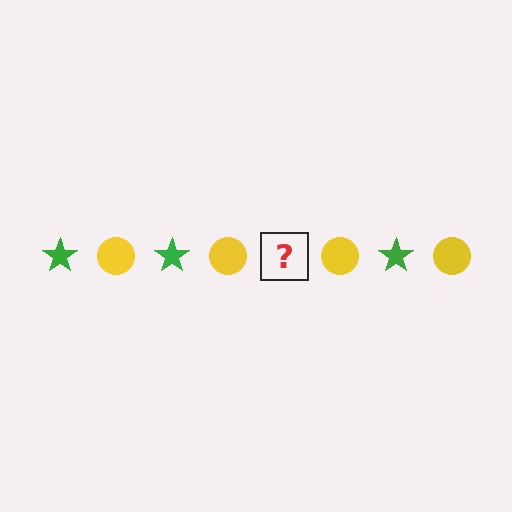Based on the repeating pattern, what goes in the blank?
The blank should be a green star.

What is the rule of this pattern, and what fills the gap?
The rule is that the pattern alternates between green star and yellow circle. The gap should be filled with a green star.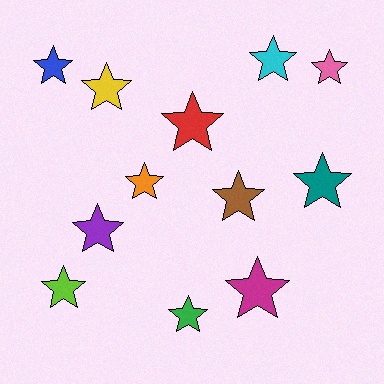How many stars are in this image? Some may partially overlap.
There are 12 stars.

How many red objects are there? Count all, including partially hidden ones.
There is 1 red object.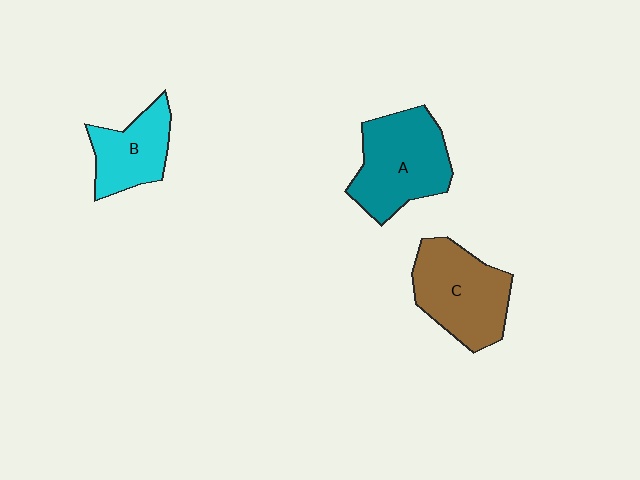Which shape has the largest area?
Shape A (teal).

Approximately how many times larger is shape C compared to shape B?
Approximately 1.5 times.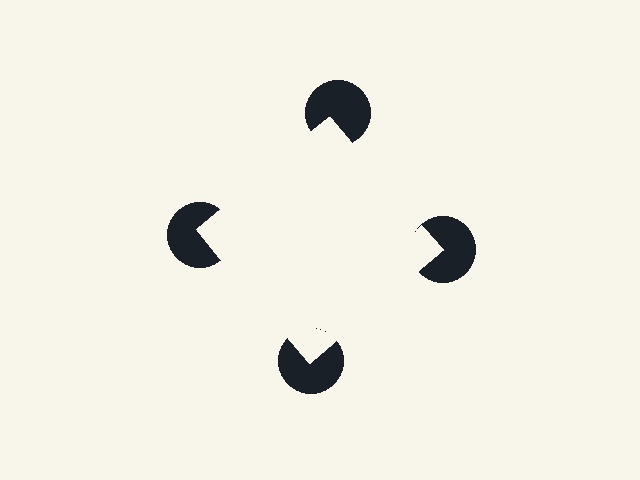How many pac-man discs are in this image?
There are 4 — one at each vertex of the illusory square.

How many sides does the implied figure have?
4 sides.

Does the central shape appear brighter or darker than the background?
It typically appears slightly brighter than the background, even though no actual brightness change is drawn.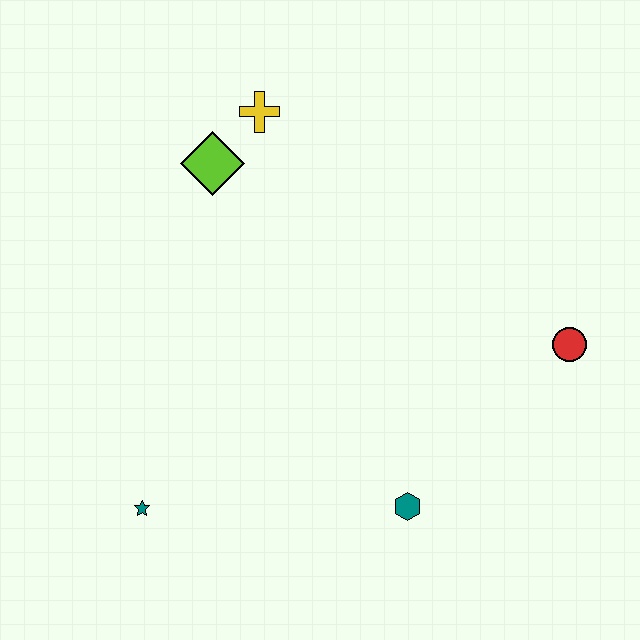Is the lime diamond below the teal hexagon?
No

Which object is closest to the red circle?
The teal hexagon is closest to the red circle.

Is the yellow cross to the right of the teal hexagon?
No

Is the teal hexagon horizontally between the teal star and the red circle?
Yes